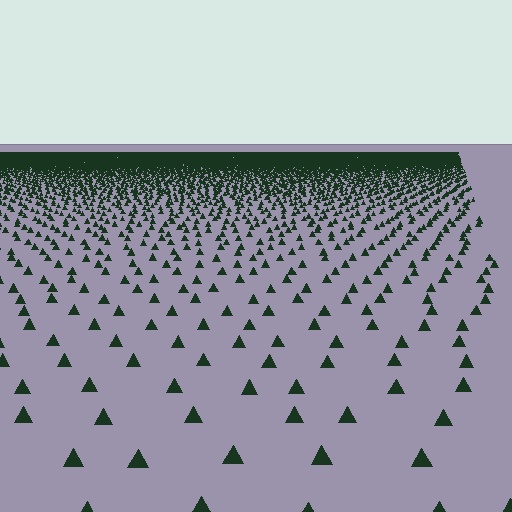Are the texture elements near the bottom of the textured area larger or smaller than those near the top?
Larger. Near the bottom, elements are closer to the viewer and appear at a bigger on-screen size.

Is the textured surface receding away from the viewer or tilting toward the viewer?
The surface is receding away from the viewer. Texture elements get smaller and denser toward the top.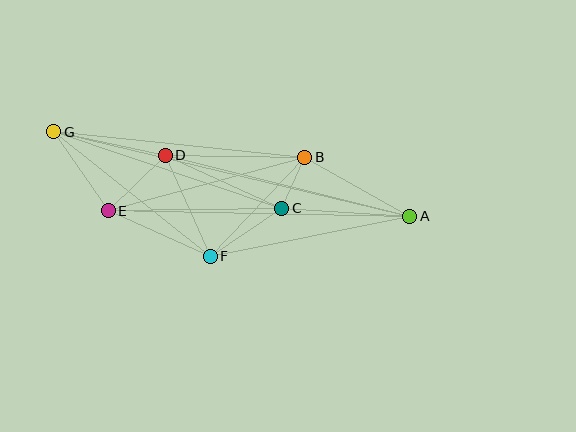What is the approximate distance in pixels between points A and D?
The distance between A and D is approximately 252 pixels.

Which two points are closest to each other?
Points B and C are closest to each other.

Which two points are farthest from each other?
Points A and G are farthest from each other.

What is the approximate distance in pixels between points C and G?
The distance between C and G is approximately 240 pixels.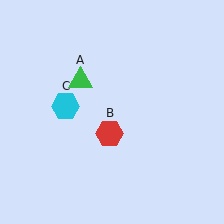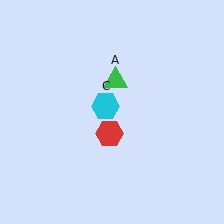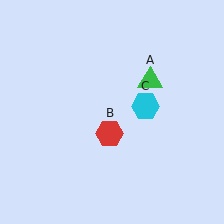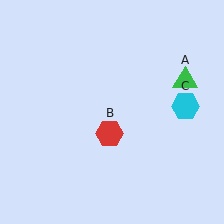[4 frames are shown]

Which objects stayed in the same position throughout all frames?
Red hexagon (object B) remained stationary.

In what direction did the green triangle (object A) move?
The green triangle (object A) moved right.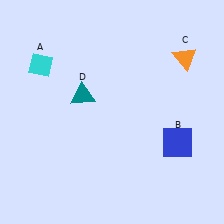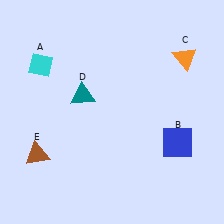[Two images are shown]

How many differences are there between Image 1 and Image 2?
There is 1 difference between the two images.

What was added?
A brown triangle (E) was added in Image 2.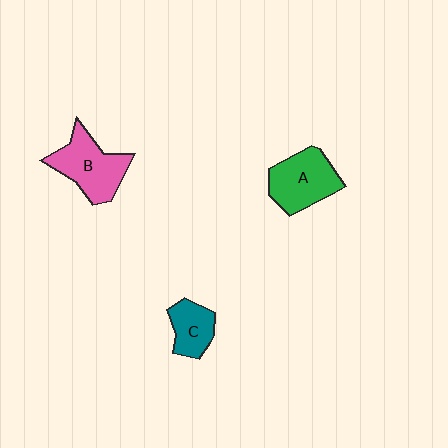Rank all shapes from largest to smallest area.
From largest to smallest: B (pink), A (green), C (teal).